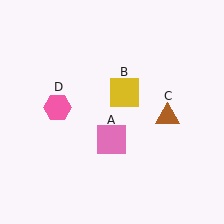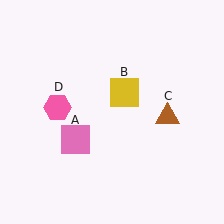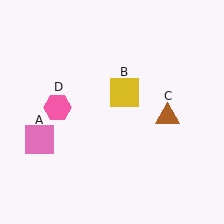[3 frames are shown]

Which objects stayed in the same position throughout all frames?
Yellow square (object B) and brown triangle (object C) and pink hexagon (object D) remained stationary.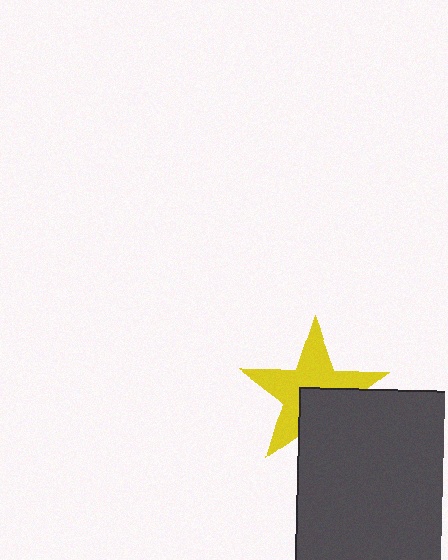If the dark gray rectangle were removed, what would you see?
You would see the complete yellow star.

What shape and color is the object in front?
The object in front is a dark gray rectangle.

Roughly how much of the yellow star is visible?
About half of it is visible (roughly 64%).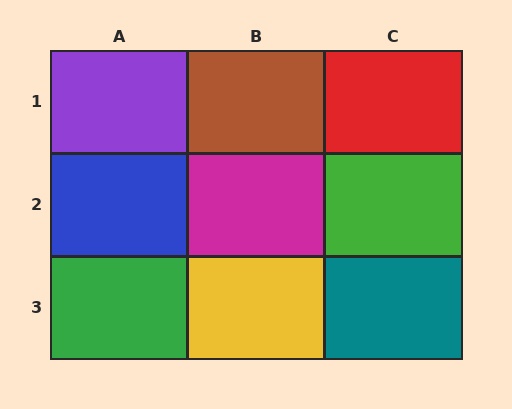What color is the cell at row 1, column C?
Red.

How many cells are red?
1 cell is red.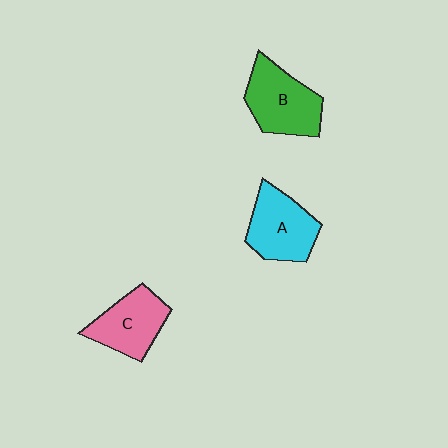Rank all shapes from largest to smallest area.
From largest to smallest: B (green), A (cyan), C (pink).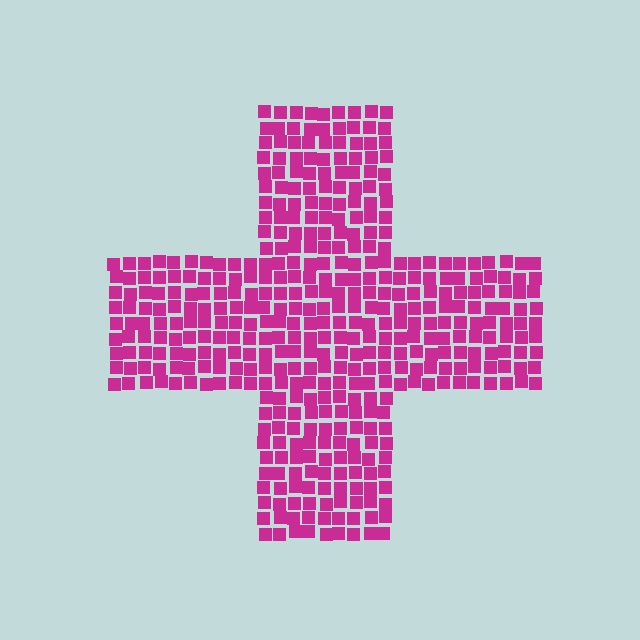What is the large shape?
The large shape is a cross.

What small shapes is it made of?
It is made of small squares.